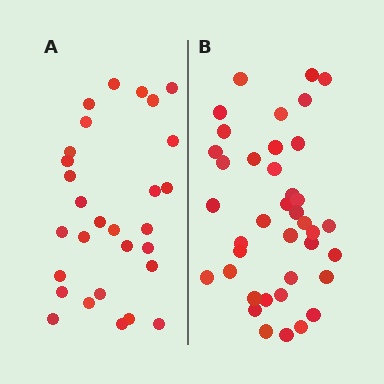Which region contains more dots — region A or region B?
Region B (the right region) has more dots.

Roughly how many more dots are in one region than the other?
Region B has roughly 10 or so more dots than region A.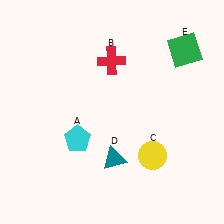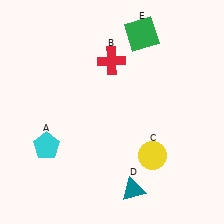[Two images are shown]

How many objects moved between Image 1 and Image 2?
3 objects moved between the two images.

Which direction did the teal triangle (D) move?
The teal triangle (D) moved down.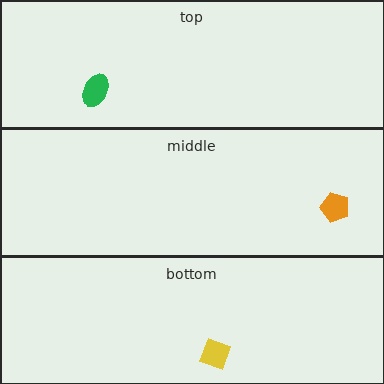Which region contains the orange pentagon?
The middle region.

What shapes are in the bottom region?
The yellow diamond.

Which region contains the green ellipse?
The top region.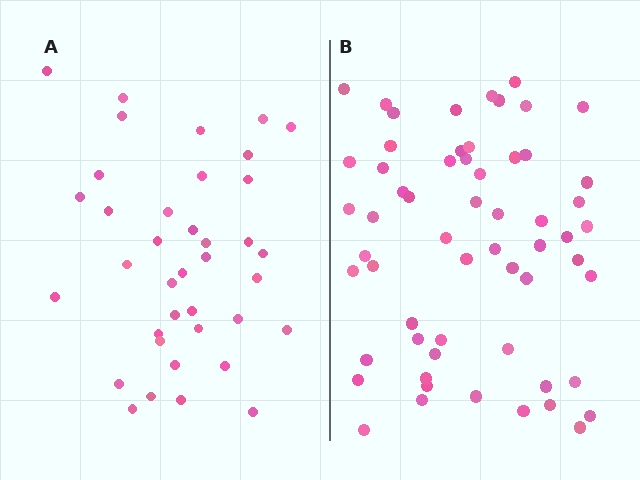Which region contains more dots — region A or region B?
Region B (the right region) has more dots.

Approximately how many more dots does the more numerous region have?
Region B has approximately 20 more dots than region A.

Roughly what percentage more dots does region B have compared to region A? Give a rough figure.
About 55% more.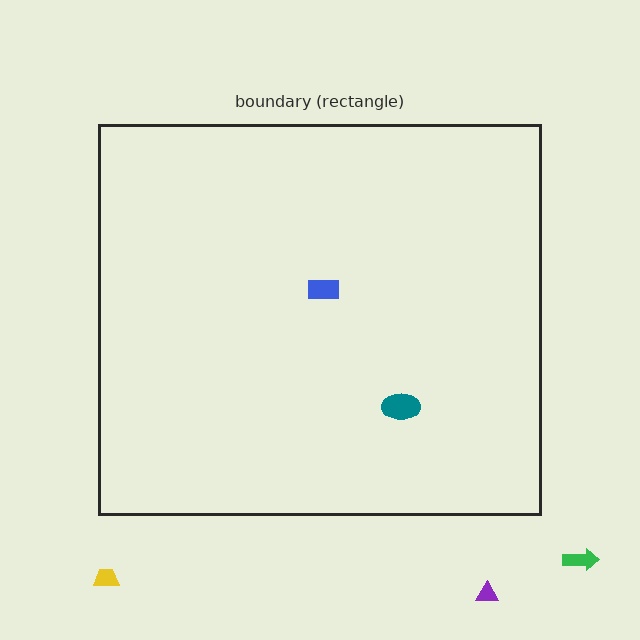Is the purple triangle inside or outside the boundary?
Outside.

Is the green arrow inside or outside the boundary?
Outside.